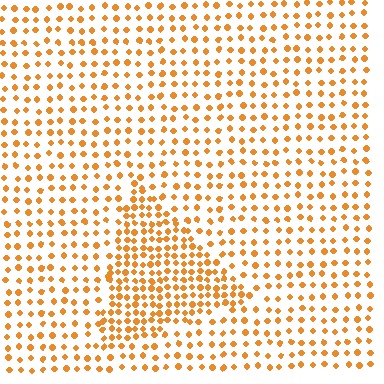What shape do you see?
I see a triangle.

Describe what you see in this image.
The image contains small orange elements arranged at two different densities. A triangle-shaped region is visible where the elements are more densely packed than the surrounding area.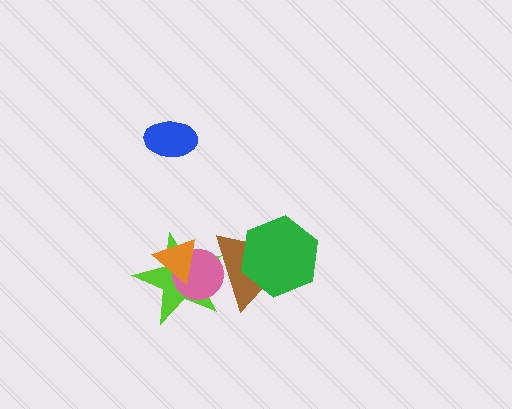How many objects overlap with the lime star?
3 objects overlap with the lime star.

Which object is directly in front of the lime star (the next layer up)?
The pink circle is directly in front of the lime star.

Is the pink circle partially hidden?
Yes, it is partially covered by another shape.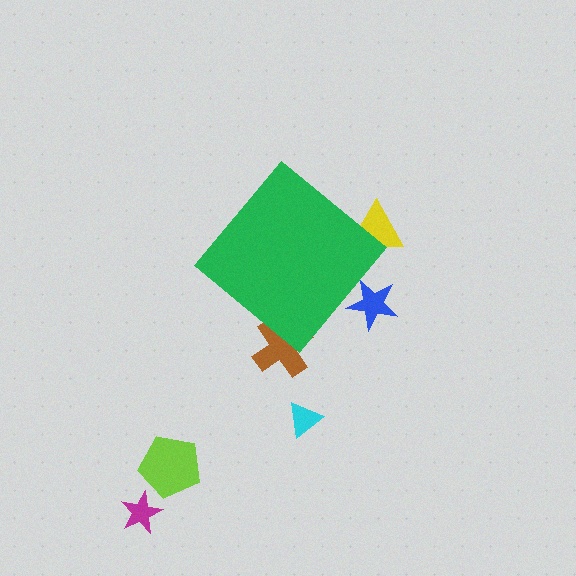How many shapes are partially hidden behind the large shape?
3 shapes are partially hidden.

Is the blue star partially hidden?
Yes, the blue star is partially hidden behind the green diamond.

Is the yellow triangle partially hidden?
Yes, the yellow triangle is partially hidden behind the green diamond.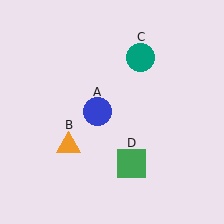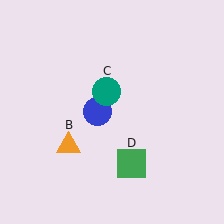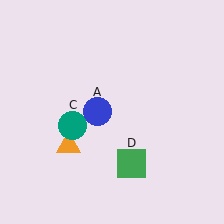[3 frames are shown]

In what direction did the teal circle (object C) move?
The teal circle (object C) moved down and to the left.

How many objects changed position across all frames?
1 object changed position: teal circle (object C).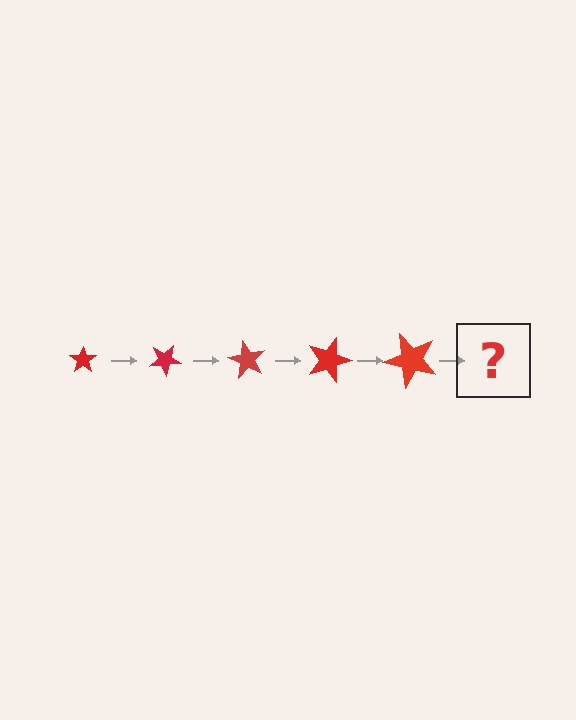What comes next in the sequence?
The next element should be a star, larger than the previous one and rotated 150 degrees from the start.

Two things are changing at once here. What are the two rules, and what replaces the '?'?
The two rules are that the star grows larger each step and it rotates 30 degrees each step. The '?' should be a star, larger than the previous one and rotated 150 degrees from the start.